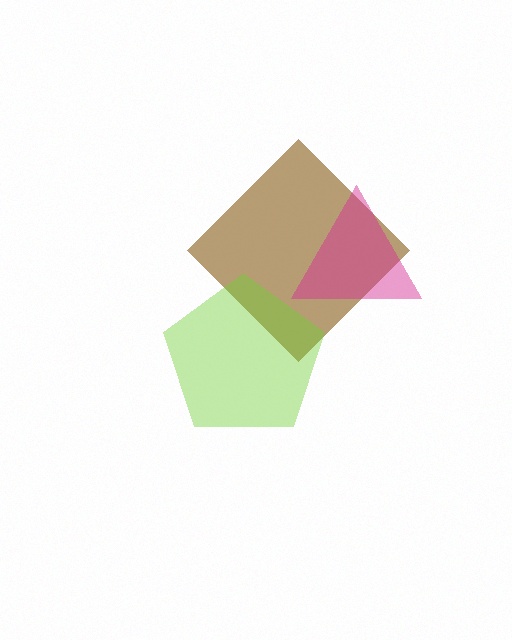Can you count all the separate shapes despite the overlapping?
Yes, there are 3 separate shapes.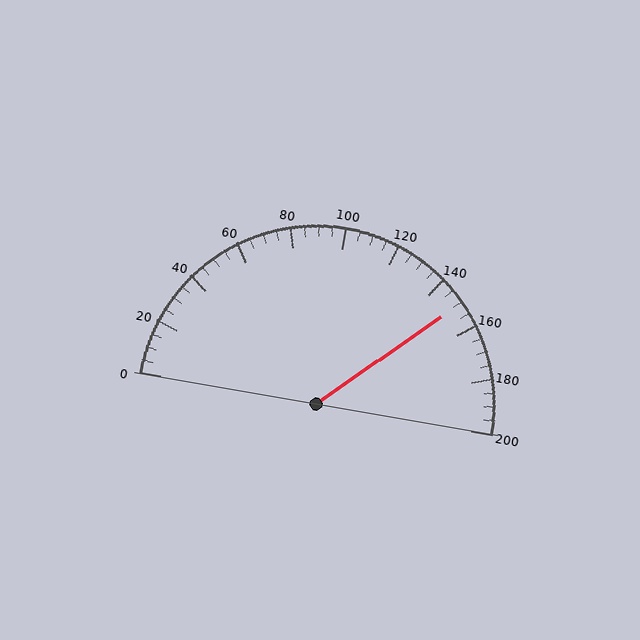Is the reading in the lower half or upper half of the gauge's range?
The reading is in the upper half of the range (0 to 200).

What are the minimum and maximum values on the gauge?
The gauge ranges from 0 to 200.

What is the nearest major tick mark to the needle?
The nearest major tick mark is 160.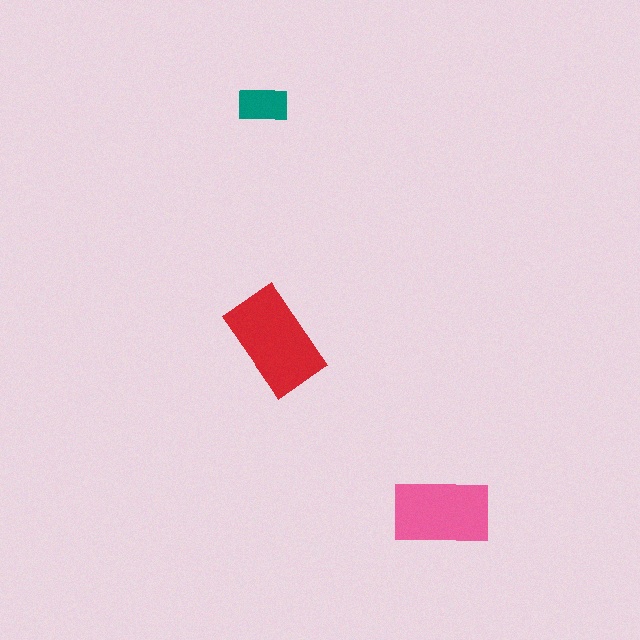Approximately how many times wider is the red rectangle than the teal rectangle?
About 2 times wider.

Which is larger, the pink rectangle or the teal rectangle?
The pink one.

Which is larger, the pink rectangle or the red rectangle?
The red one.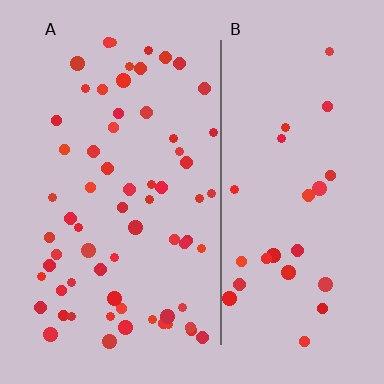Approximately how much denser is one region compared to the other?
Approximately 2.5× — region A over region B.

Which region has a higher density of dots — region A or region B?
A (the left).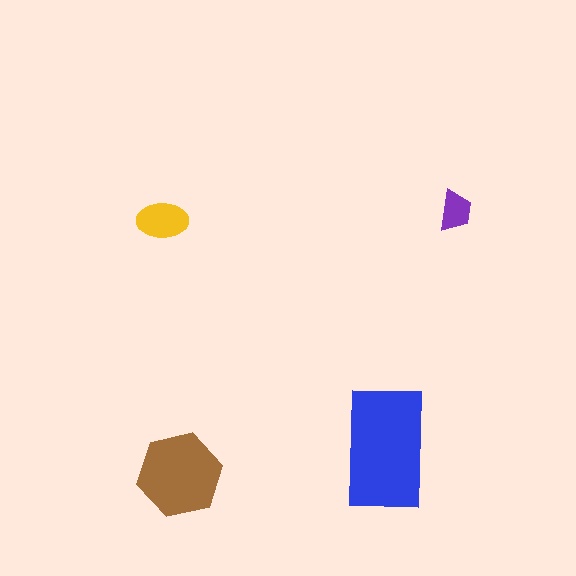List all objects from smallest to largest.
The purple trapezoid, the yellow ellipse, the brown hexagon, the blue rectangle.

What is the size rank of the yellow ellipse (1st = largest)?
3rd.